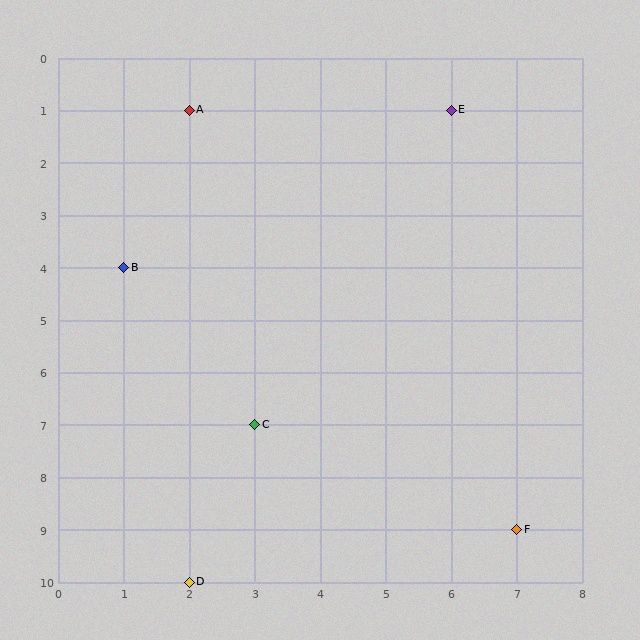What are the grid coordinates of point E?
Point E is at grid coordinates (6, 1).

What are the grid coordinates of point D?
Point D is at grid coordinates (2, 10).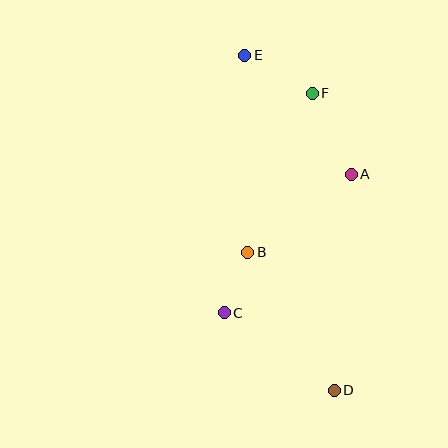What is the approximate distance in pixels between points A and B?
The distance between A and B is approximately 130 pixels.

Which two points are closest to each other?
Points B and C are closest to each other.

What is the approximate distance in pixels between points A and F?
The distance between A and F is approximately 90 pixels.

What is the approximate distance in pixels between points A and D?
The distance between A and D is approximately 217 pixels.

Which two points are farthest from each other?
Points D and E are farthest from each other.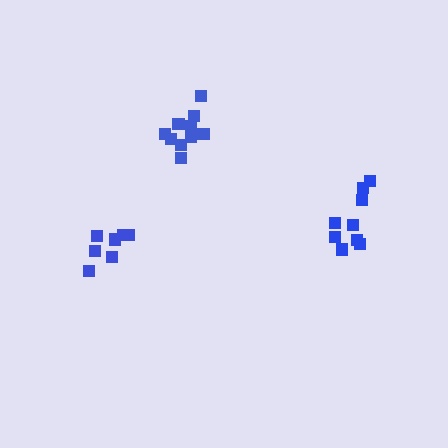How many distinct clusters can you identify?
There are 3 distinct clusters.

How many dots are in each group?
Group 1: 9 dots, Group 2: 7 dots, Group 3: 10 dots (26 total).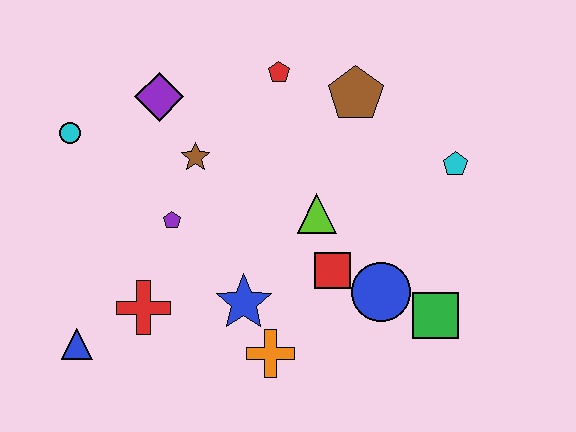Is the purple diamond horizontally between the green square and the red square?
No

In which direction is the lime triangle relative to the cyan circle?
The lime triangle is to the right of the cyan circle.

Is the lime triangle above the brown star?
No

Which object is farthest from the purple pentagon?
The cyan pentagon is farthest from the purple pentagon.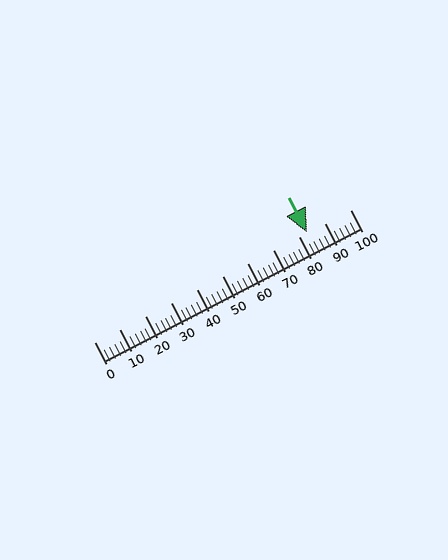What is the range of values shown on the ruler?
The ruler shows values from 0 to 100.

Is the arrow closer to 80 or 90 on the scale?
The arrow is closer to 80.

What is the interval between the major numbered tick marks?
The major tick marks are spaced 10 units apart.